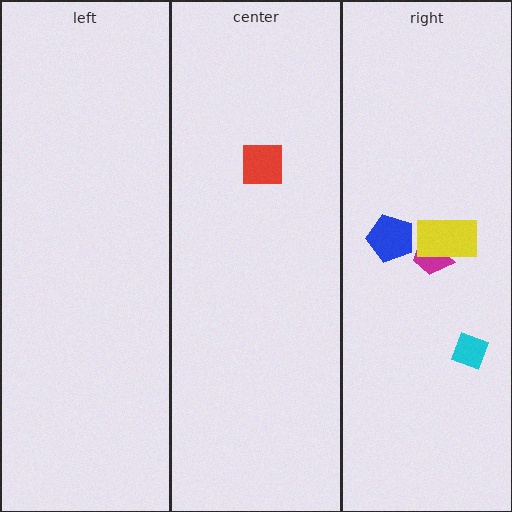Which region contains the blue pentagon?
The right region.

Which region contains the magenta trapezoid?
The right region.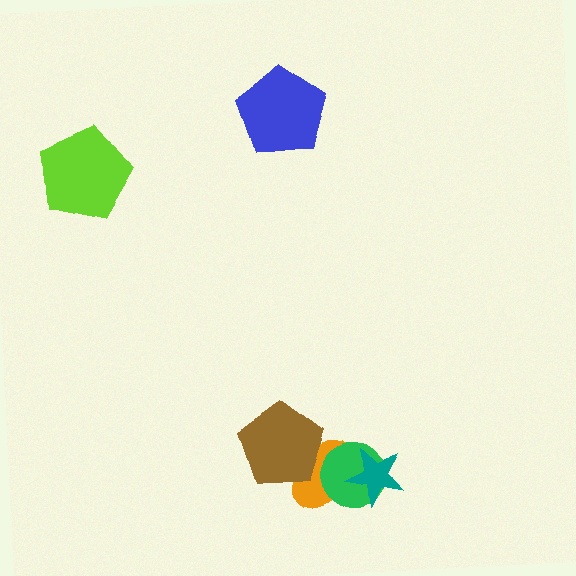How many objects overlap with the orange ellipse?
3 objects overlap with the orange ellipse.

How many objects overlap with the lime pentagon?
0 objects overlap with the lime pentagon.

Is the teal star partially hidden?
No, no other shape covers it.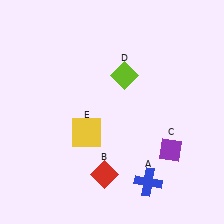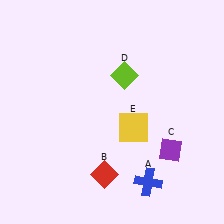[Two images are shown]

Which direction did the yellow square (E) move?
The yellow square (E) moved right.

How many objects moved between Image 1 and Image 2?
1 object moved between the two images.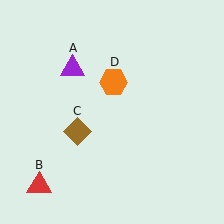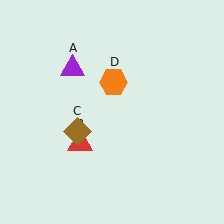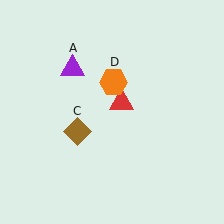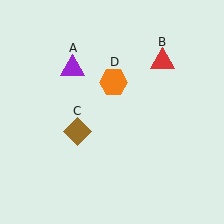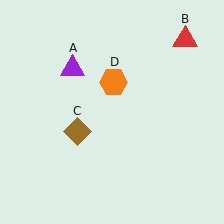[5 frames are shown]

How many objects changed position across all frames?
1 object changed position: red triangle (object B).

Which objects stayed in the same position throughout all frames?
Purple triangle (object A) and brown diamond (object C) and orange hexagon (object D) remained stationary.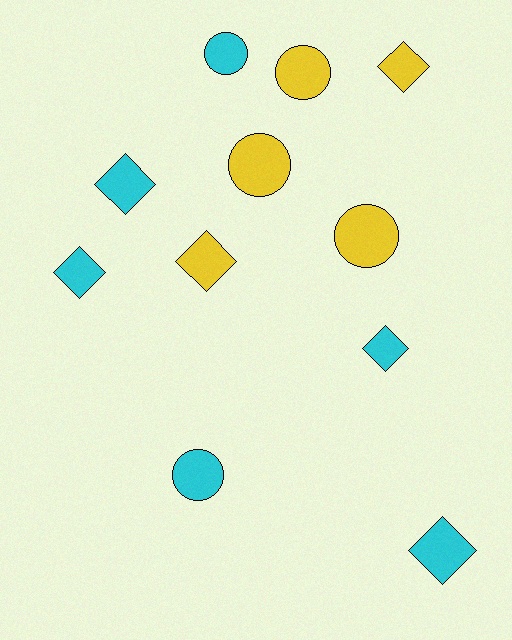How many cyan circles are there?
There are 2 cyan circles.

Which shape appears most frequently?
Diamond, with 6 objects.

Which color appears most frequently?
Cyan, with 6 objects.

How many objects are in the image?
There are 11 objects.